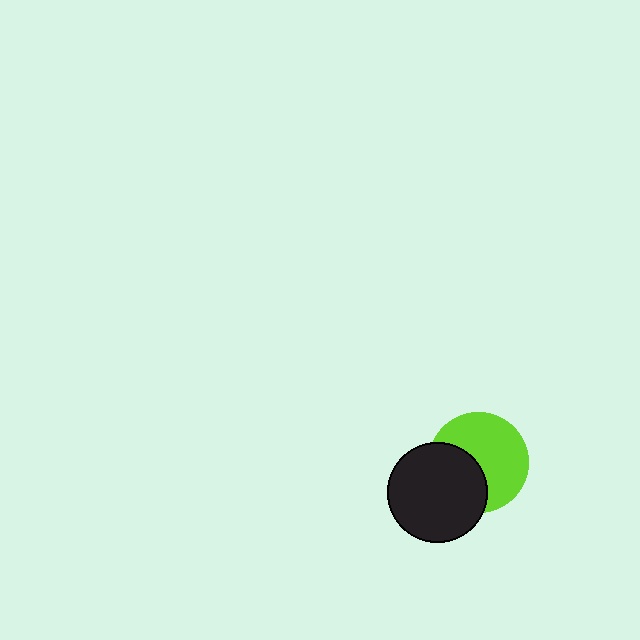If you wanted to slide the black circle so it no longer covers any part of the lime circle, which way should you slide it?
Slide it toward the lower-left — that is the most direct way to separate the two shapes.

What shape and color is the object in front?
The object in front is a black circle.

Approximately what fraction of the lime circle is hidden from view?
Roughly 39% of the lime circle is hidden behind the black circle.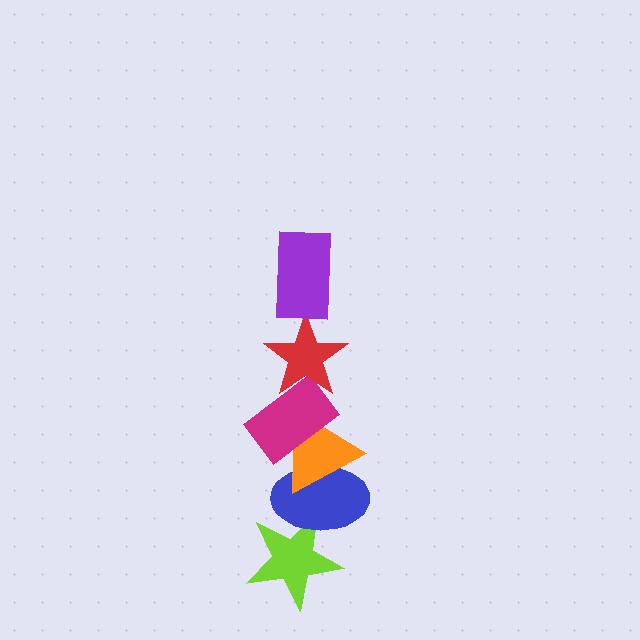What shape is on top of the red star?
The purple rectangle is on top of the red star.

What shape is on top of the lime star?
The blue ellipse is on top of the lime star.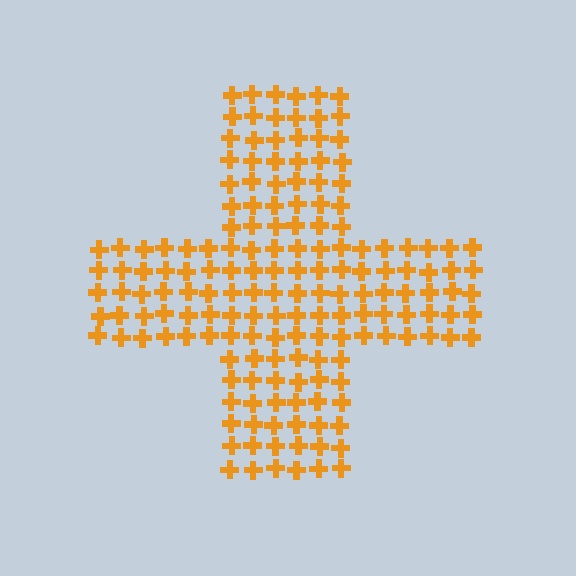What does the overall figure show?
The overall figure shows a cross.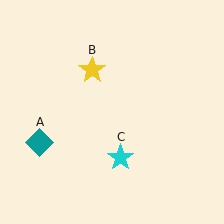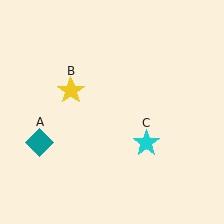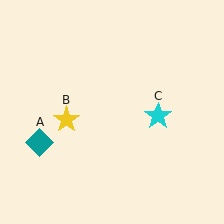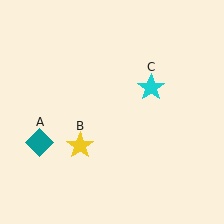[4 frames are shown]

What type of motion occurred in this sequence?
The yellow star (object B), cyan star (object C) rotated counterclockwise around the center of the scene.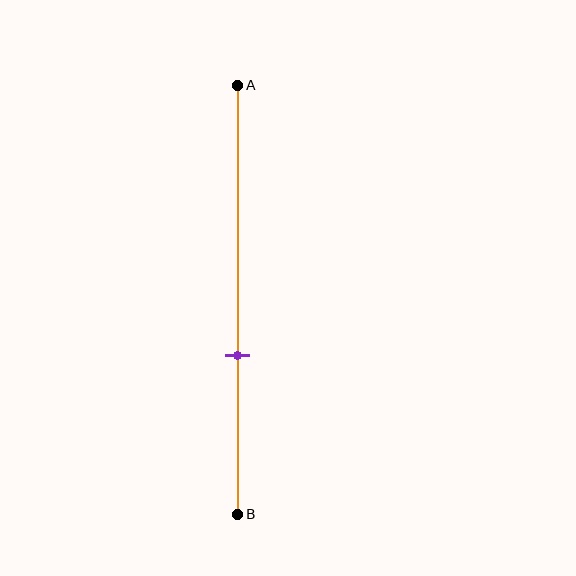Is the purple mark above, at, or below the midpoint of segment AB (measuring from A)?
The purple mark is below the midpoint of segment AB.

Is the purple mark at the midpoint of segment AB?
No, the mark is at about 65% from A, not at the 50% midpoint.